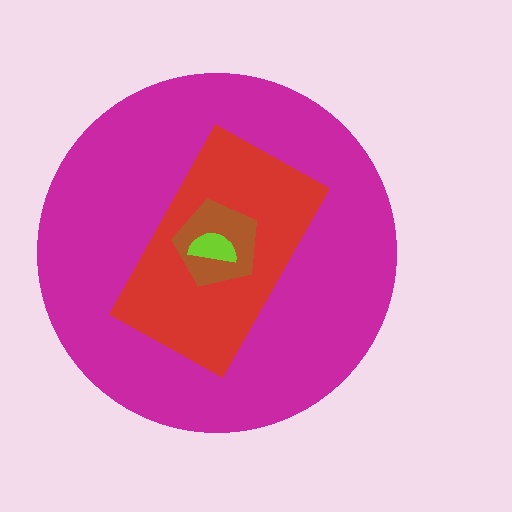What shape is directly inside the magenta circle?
The red rectangle.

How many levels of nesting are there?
4.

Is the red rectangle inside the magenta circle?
Yes.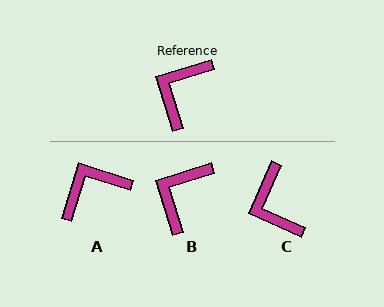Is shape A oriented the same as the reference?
No, it is off by about 35 degrees.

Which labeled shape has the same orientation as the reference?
B.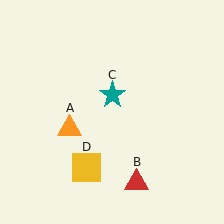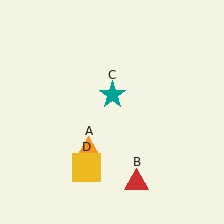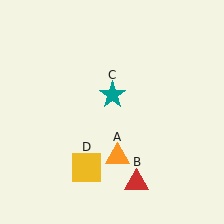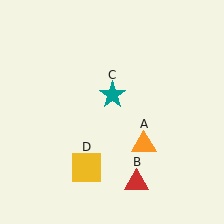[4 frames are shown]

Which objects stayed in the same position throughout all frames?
Red triangle (object B) and teal star (object C) and yellow square (object D) remained stationary.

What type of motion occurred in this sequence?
The orange triangle (object A) rotated counterclockwise around the center of the scene.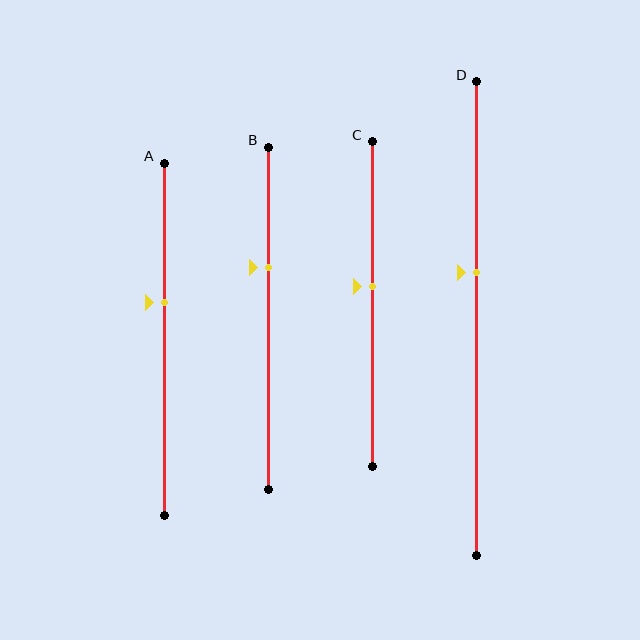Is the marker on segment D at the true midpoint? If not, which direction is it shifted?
No, the marker on segment D is shifted upward by about 10% of the segment length.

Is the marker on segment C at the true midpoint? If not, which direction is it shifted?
No, the marker on segment C is shifted upward by about 5% of the segment length.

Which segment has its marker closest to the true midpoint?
Segment C has its marker closest to the true midpoint.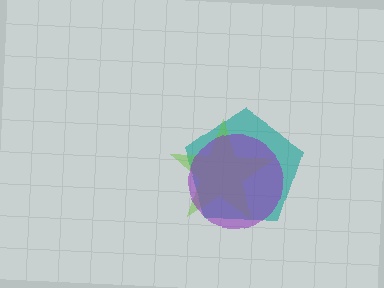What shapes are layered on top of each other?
The layered shapes are: a teal pentagon, a lime star, a purple circle.